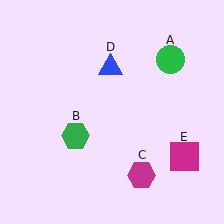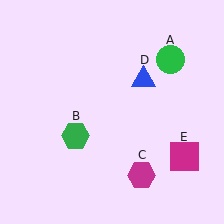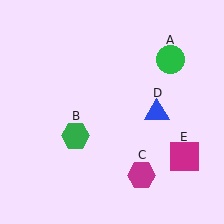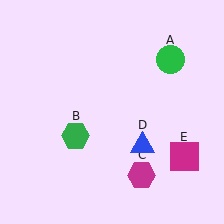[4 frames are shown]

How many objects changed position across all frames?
1 object changed position: blue triangle (object D).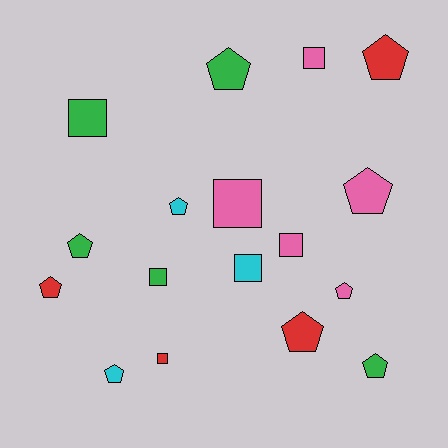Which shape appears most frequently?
Pentagon, with 10 objects.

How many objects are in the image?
There are 17 objects.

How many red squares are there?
There is 1 red square.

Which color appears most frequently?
Pink, with 5 objects.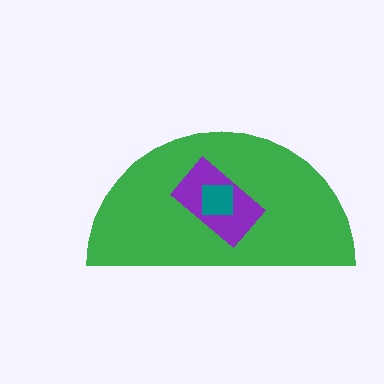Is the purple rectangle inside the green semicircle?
Yes.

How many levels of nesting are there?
3.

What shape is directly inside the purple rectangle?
The teal square.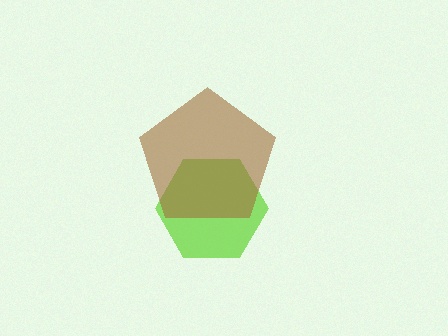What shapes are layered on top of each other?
The layered shapes are: a lime hexagon, a brown pentagon.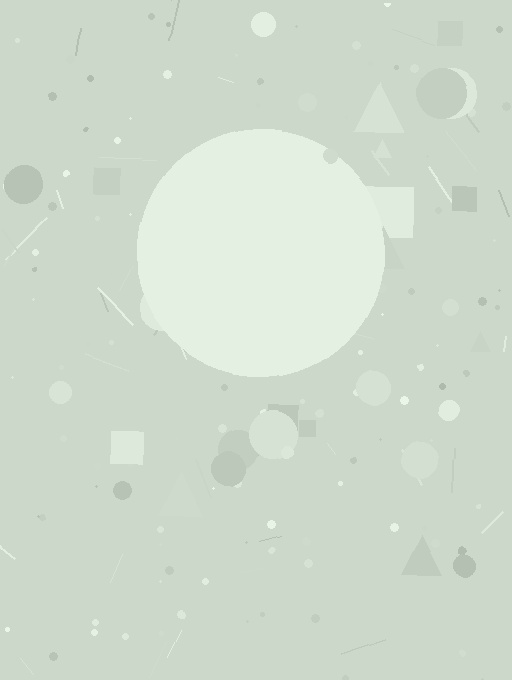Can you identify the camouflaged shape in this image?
The camouflaged shape is a circle.